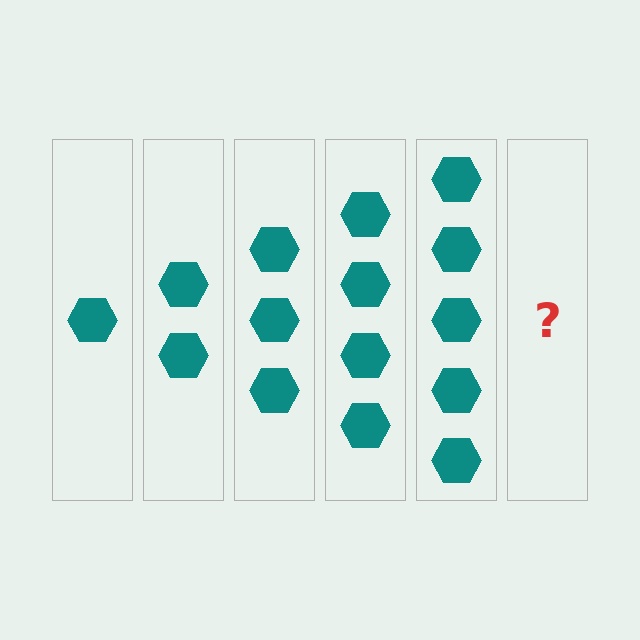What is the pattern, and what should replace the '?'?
The pattern is that each step adds one more hexagon. The '?' should be 6 hexagons.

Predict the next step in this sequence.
The next step is 6 hexagons.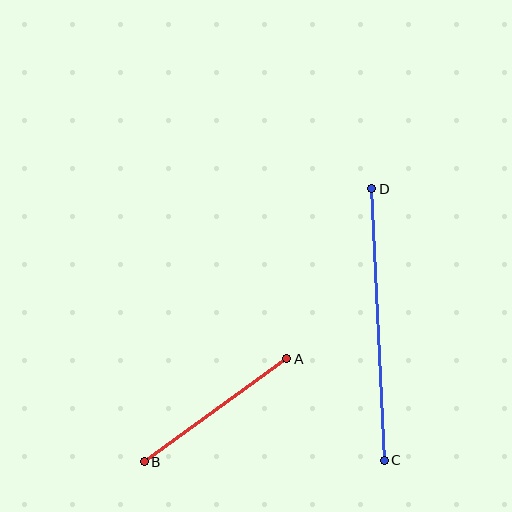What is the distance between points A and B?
The distance is approximately 176 pixels.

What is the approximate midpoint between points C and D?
The midpoint is at approximately (378, 325) pixels.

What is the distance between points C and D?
The distance is approximately 272 pixels.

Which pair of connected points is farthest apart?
Points C and D are farthest apart.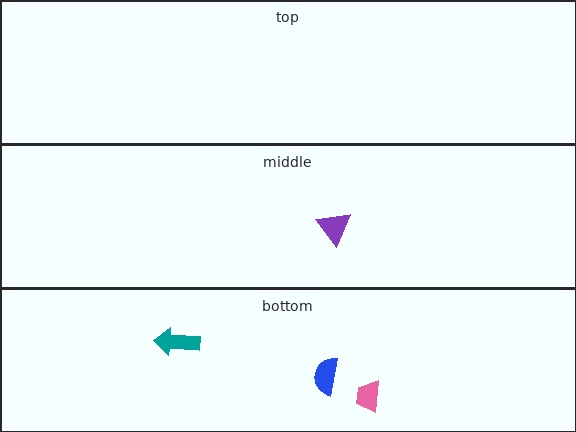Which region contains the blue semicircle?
The bottom region.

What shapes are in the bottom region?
The pink trapezoid, the blue semicircle, the teal arrow.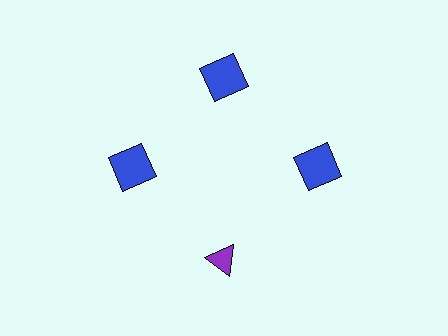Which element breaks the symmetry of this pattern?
The purple triangle at roughly the 6 o'clock position breaks the symmetry. All other shapes are blue squares.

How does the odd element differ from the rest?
It differs in both color (purple instead of blue) and shape (triangle instead of square).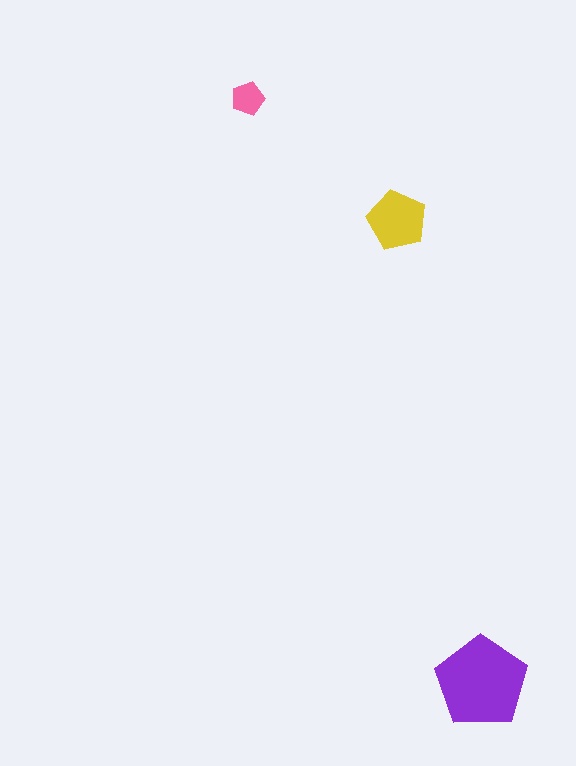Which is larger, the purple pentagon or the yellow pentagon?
The purple one.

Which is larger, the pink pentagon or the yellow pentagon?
The yellow one.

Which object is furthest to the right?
The purple pentagon is rightmost.